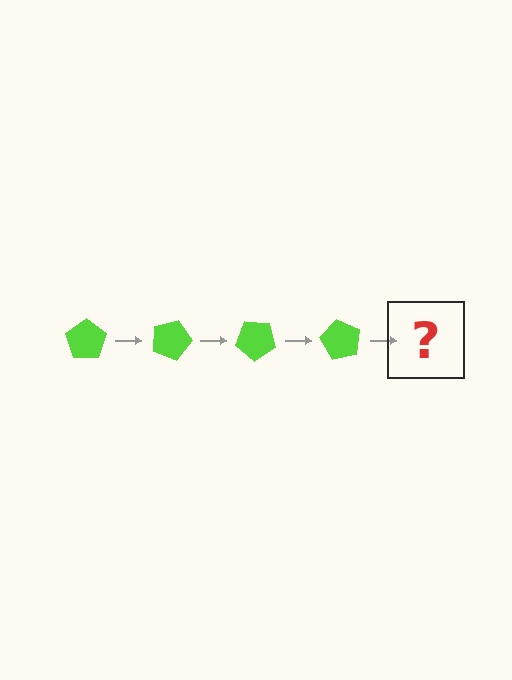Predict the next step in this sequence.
The next step is a lime pentagon rotated 80 degrees.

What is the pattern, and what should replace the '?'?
The pattern is that the pentagon rotates 20 degrees each step. The '?' should be a lime pentagon rotated 80 degrees.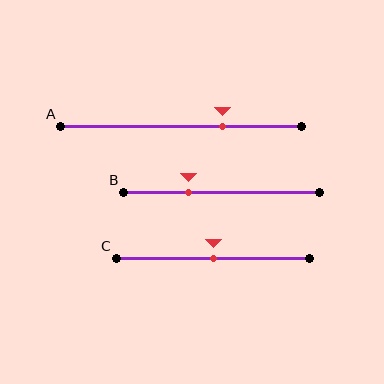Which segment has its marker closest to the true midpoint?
Segment C has its marker closest to the true midpoint.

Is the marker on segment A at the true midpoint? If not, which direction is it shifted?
No, the marker on segment A is shifted to the right by about 17% of the segment length.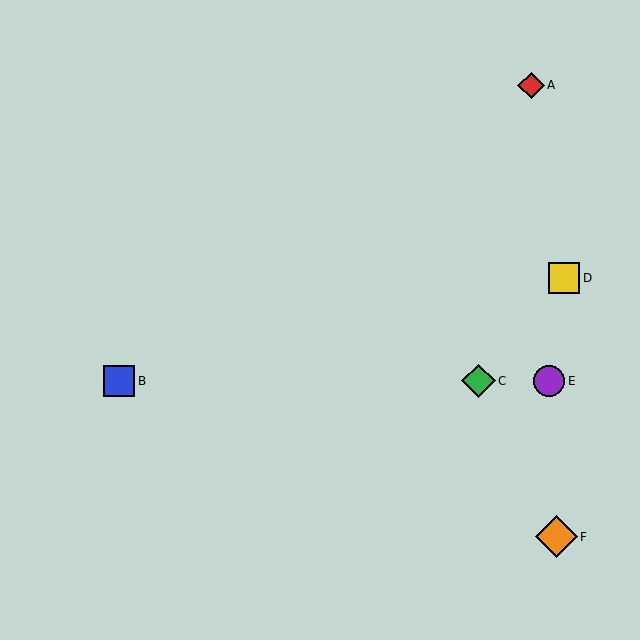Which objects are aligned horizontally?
Objects B, C, E are aligned horizontally.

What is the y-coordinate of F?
Object F is at y≈537.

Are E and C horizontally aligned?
Yes, both are at y≈381.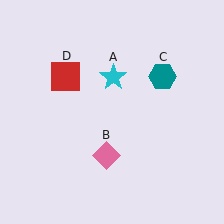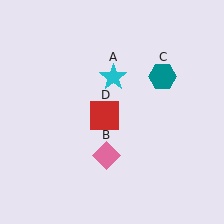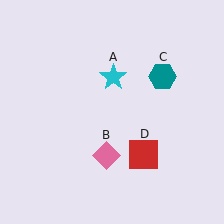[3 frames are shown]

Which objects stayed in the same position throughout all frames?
Cyan star (object A) and pink diamond (object B) and teal hexagon (object C) remained stationary.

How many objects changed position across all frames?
1 object changed position: red square (object D).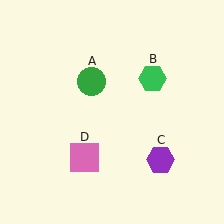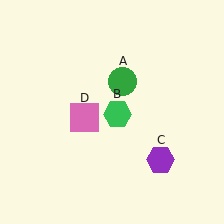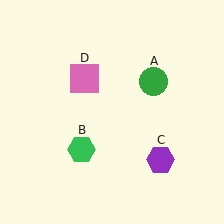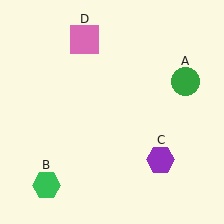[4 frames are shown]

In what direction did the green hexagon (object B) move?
The green hexagon (object B) moved down and to the left.